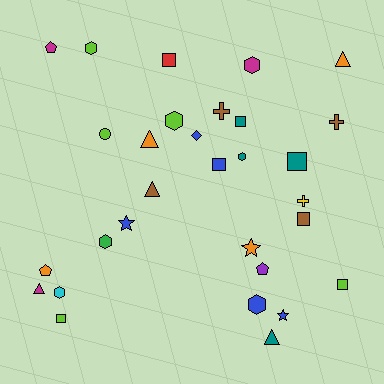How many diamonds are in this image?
There is 1 diamond.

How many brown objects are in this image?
There are 4 brown objects.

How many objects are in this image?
There are 30 objects.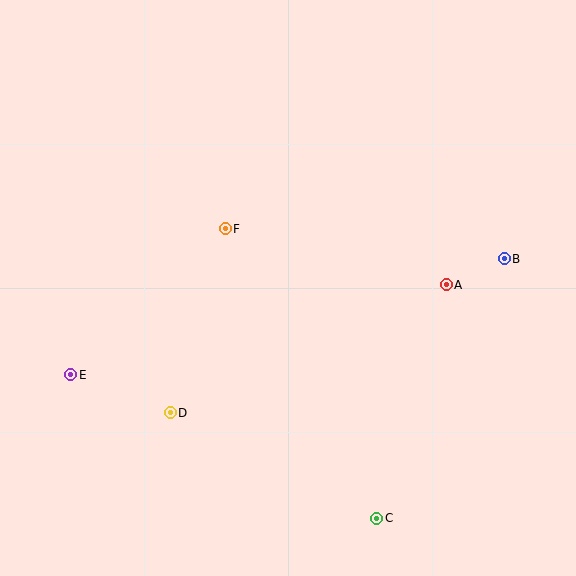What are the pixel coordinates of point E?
Point E is at (71, 375).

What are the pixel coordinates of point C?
Point C is at (377, 518).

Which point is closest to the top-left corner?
Point F is closest to the top-left corner.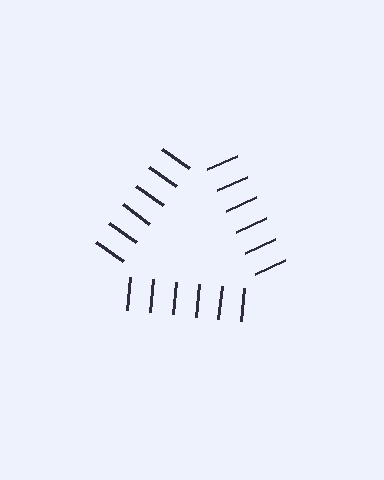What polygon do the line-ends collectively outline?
An illusory triangle — the line segments terminate on its edges but no continuous stroke is drawn.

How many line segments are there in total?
18 — 6 along each of the 3 edges.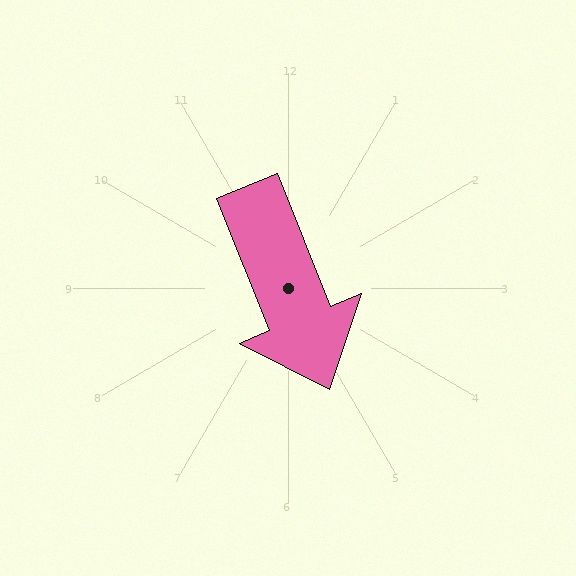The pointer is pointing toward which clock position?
Roughly 5 o'clock.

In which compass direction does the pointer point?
South.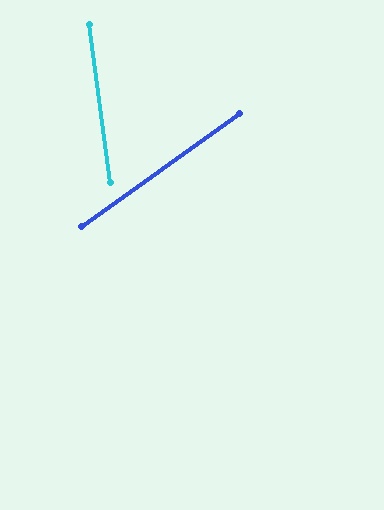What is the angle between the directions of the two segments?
Approximately 62 degrees.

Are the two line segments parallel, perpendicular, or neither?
Neither parallel nor perpendicular — they differ by about 62°.